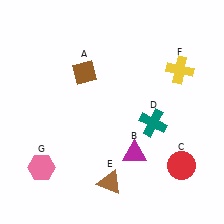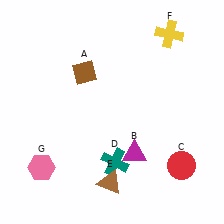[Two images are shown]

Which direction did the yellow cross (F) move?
The yellow cross (F) moved up.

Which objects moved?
The objects that moved are: the teal cross (D), the yellow cross (F).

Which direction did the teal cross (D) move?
The teal cross (D) moved down.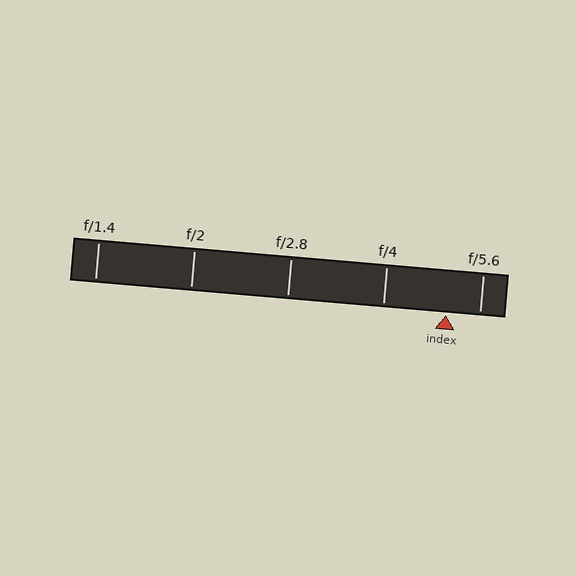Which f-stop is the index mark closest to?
The index mark is closest to f/5.6.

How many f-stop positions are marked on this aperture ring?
There are 5 f-stop positions marked.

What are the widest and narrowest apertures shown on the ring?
The widest aperture shown is f/1.4 and the narrowest is f/5.6.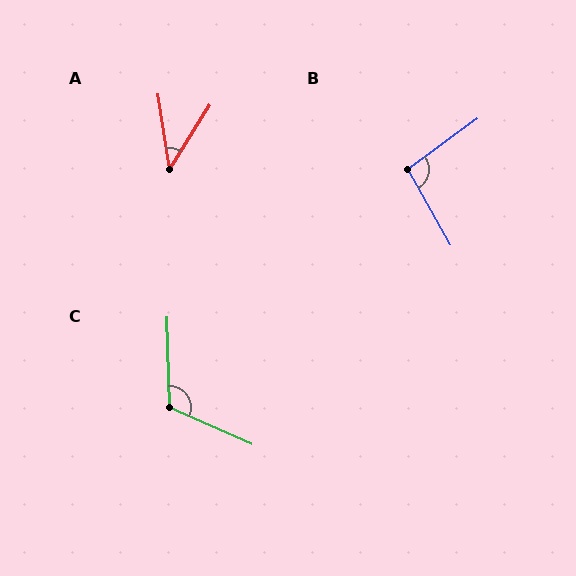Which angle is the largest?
C, at approximately 116 degrees.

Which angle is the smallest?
A, at approximately 41 degrees.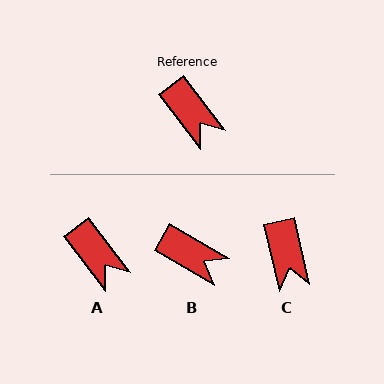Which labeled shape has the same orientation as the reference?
A.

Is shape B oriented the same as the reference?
No, it is off by about 23 degrees.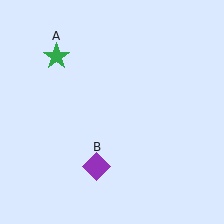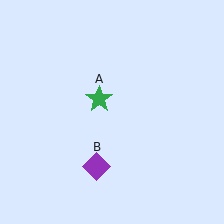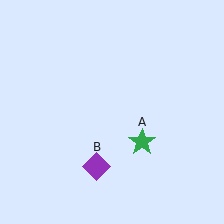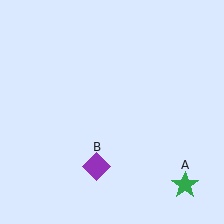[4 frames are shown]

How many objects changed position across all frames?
1 object changed position: green star (object A).